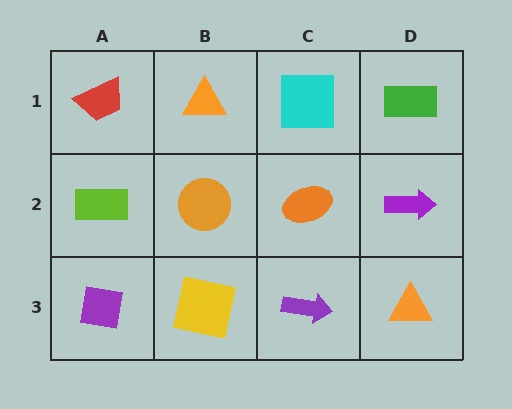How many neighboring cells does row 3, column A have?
2.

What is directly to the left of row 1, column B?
A red trapezoid.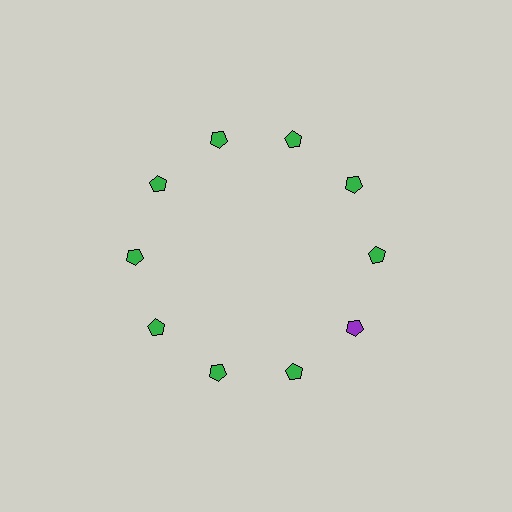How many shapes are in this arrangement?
There are 10 shapes arranged in a ring pattern.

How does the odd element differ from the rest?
It has a different color: purple instead of green.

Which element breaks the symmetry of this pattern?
The purple pentagon at roughly the 4 o'clock position breaks the symmetry. All other shapes are green pentagons.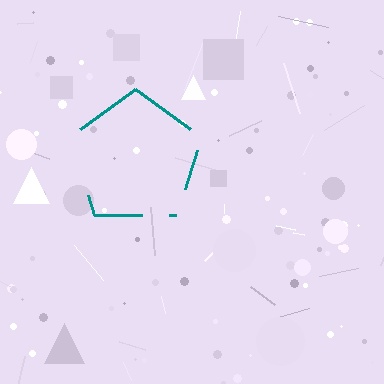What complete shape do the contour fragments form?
The contour fragments form a pentagon.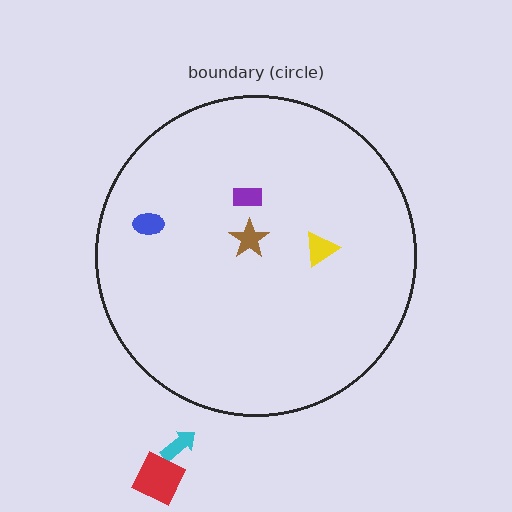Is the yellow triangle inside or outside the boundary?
Inside.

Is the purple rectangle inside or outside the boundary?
Inside.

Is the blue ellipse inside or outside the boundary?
Inside.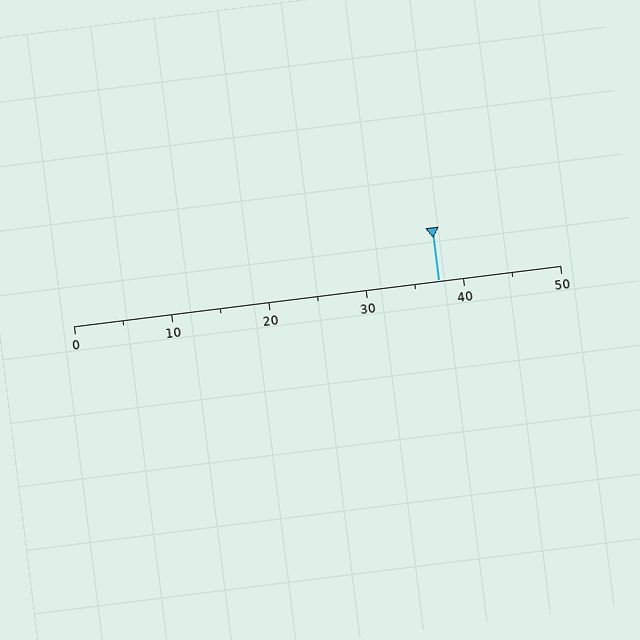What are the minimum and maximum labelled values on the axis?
The axis runs from 0 to 50.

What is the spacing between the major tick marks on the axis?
The major ticks are spaced 10 apart.